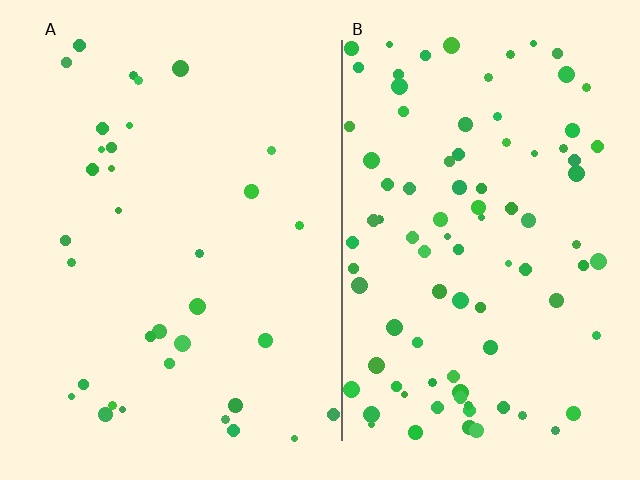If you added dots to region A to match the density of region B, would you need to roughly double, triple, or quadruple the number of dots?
Approximately triple.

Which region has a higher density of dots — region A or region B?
B (the right).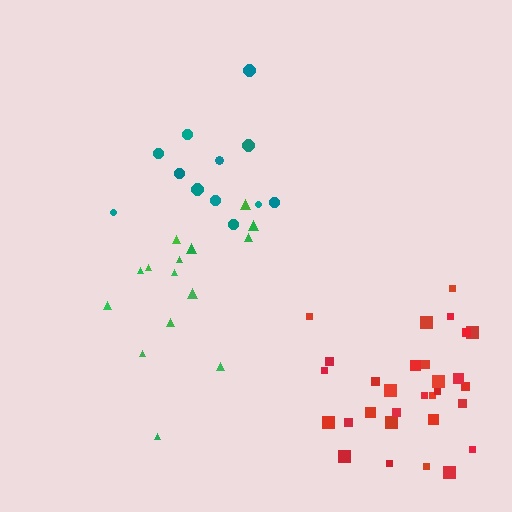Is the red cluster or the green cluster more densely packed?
Red.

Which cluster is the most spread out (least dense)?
Green.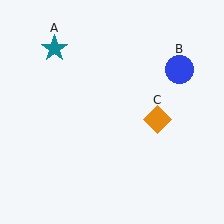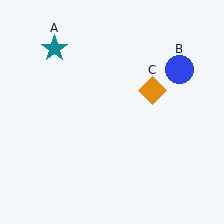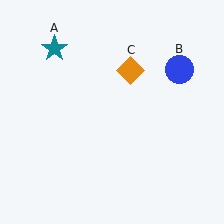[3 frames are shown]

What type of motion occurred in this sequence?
The orange diamond (object C) rotated counterclockwise around the center of the scene.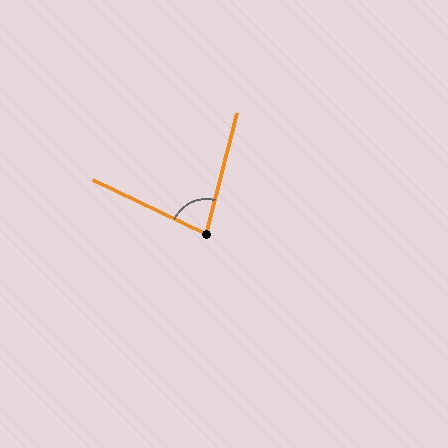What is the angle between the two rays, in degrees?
Approximately 79 degrees.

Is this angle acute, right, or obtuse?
It is acute.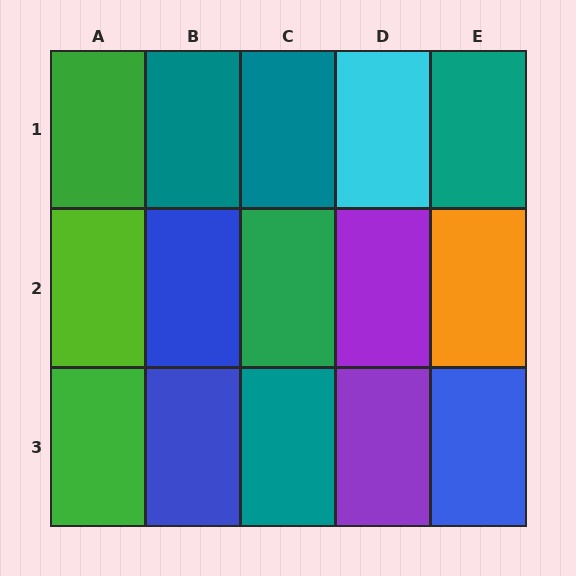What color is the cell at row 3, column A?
Green.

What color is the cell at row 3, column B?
Blue.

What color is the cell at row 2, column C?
Green.